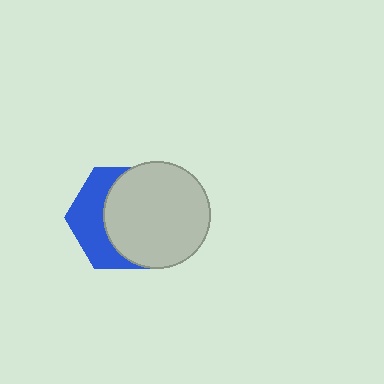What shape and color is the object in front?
The object in front is a light gray circle.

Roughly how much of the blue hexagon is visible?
A small part of it is visible (roughly 38%).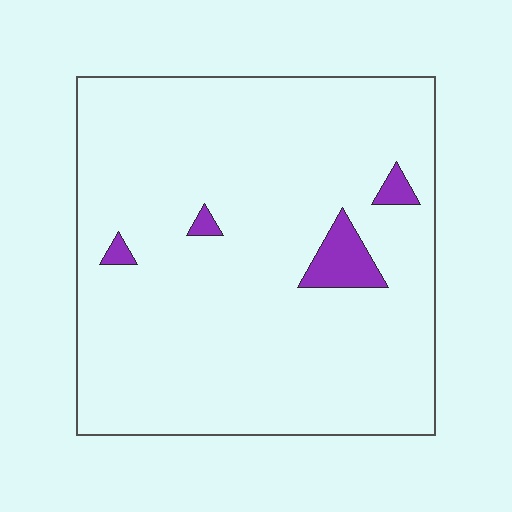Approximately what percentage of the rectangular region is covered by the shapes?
Approximately 5%.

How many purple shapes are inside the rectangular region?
4.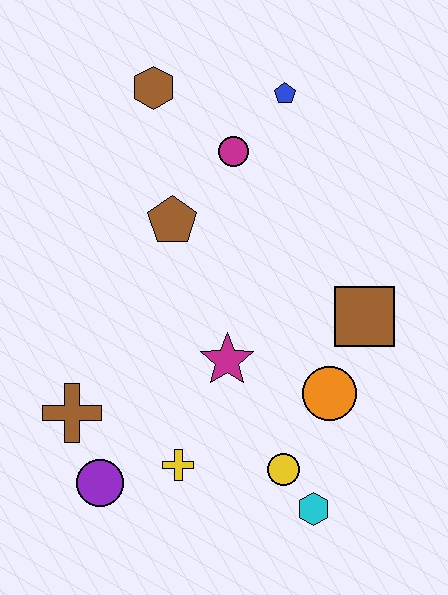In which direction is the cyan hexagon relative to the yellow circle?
The cyan hexagon is below the yellow circle.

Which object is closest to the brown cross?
The purple circle is closest to the brown cross.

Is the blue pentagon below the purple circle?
No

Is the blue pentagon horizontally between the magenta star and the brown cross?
No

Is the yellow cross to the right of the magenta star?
No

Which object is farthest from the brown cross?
The blue pentagon is farthest from the brown cross.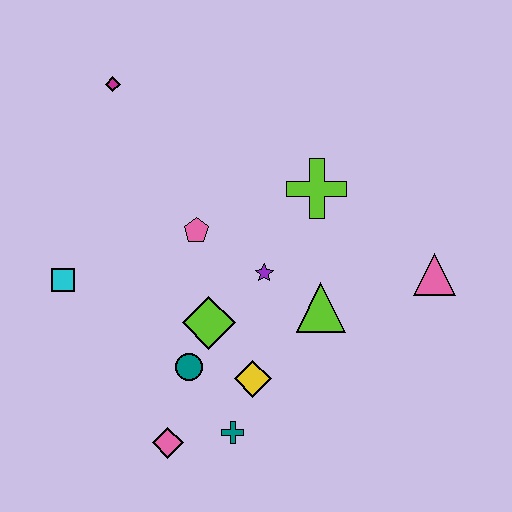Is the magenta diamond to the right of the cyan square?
Yes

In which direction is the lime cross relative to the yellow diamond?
The lime cross is above the yellow diamond.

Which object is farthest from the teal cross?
The magenta diamond is farthest from the teal cross.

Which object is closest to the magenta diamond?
The pink pentagon is closest to the magenta diamond.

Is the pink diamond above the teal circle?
No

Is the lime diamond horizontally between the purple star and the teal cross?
No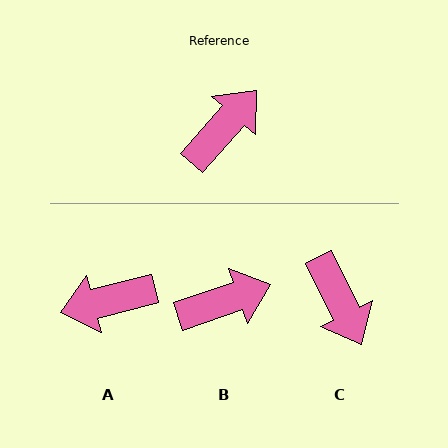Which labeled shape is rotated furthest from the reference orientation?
A, about 146 degrees away.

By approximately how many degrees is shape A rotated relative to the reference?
Approximately 146 degrees counter-clockwise.